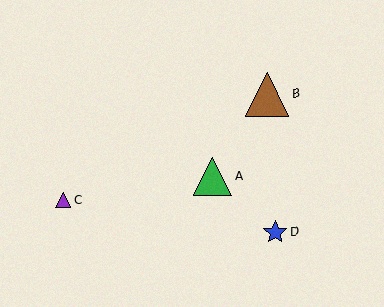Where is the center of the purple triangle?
The center of the purple triangle is at (63, 200).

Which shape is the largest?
The brown triangle (labeled B) is the largest.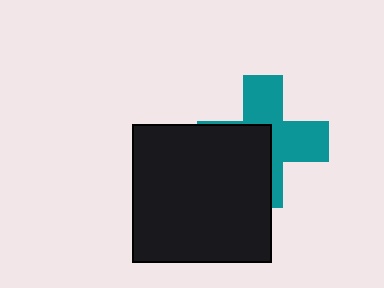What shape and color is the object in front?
The object in front is a black square.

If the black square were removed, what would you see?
You would see the complete teal cross.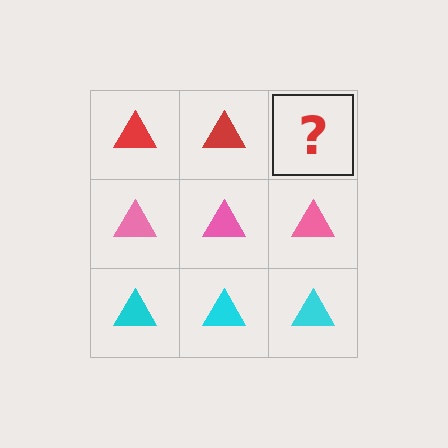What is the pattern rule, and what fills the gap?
The rule is that each row has a consistent color. The gap should be filled with a red triangle.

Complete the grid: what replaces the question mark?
The question mark should be replaced with a red triangle.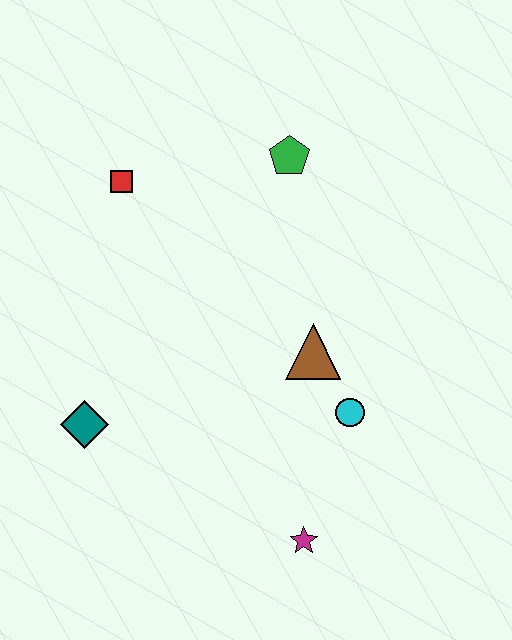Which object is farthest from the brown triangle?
The red square is farthest from the brown triangle.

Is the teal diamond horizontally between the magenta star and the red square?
No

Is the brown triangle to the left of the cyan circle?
Yes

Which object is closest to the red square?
The green pentagon is closest to the red square.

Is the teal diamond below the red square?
Yes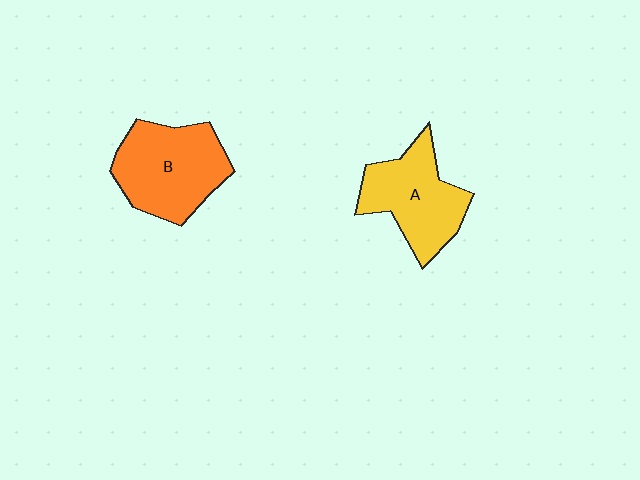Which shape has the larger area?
Shape B (orange).